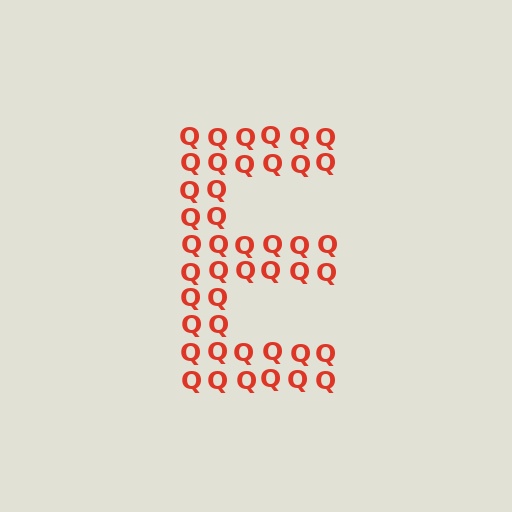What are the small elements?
The small elements are letter Q's.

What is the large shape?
The large shape is the letter E.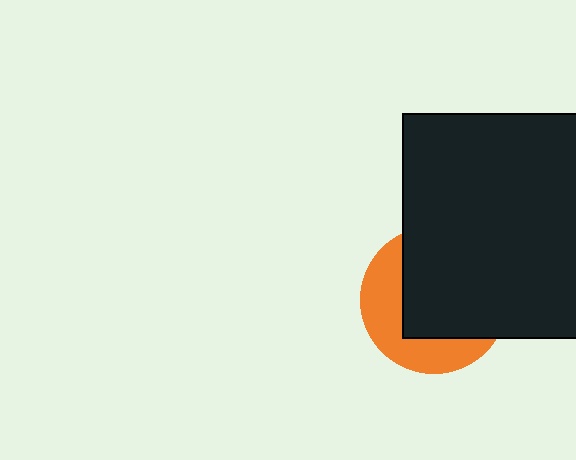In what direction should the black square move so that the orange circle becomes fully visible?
The black square should move toward the upper-right. That is the shortest direction to clear the overlap and leave the orange circle fully visible.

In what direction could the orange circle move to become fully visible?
The orange circle could move toward the lower-left. That would shift it out from behind the black square entirely.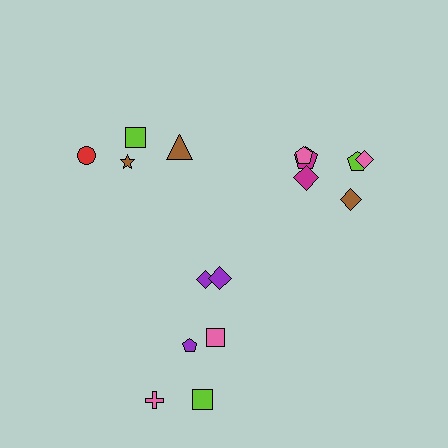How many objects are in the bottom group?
There are 6 objects.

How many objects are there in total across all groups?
There are 16 objects.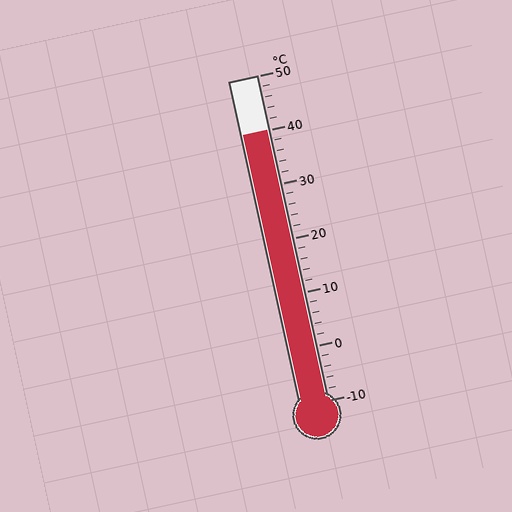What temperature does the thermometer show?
The thermometer shows approximately 40°C.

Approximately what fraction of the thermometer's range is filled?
The thermometer is filled to approximately 85% of its range.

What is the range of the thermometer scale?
The thermometer scale ranges from -10°C to 50°C.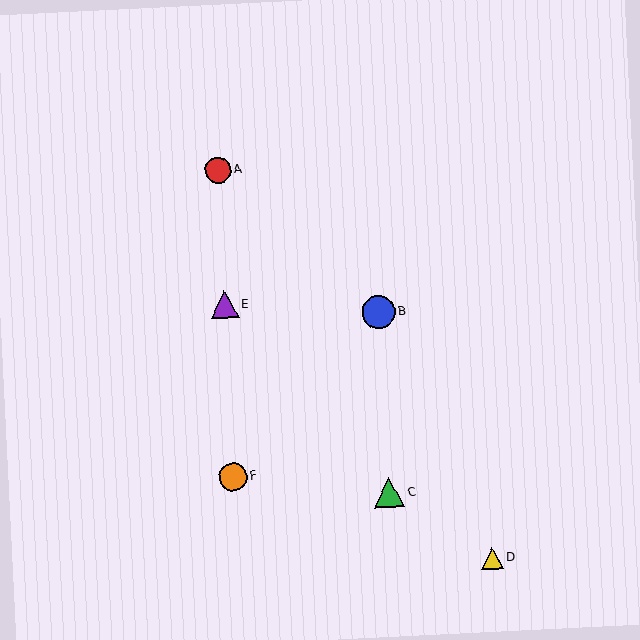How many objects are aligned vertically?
3 objects (A, E, F) are aligned vertically.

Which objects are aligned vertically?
Objects A, E, F are aligned vertically.